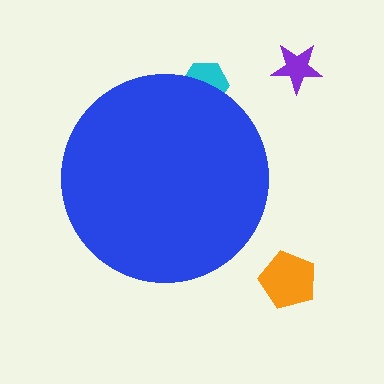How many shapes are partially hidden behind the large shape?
1 shape is partially hidden.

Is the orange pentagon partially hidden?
No, the orange pentagon is fully visible.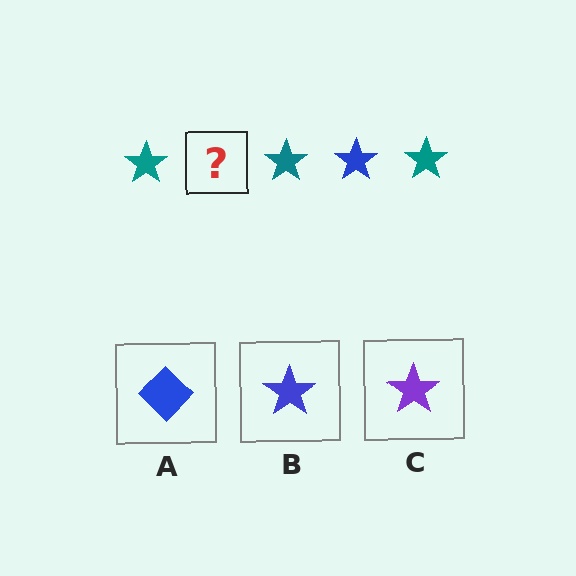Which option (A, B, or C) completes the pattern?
B.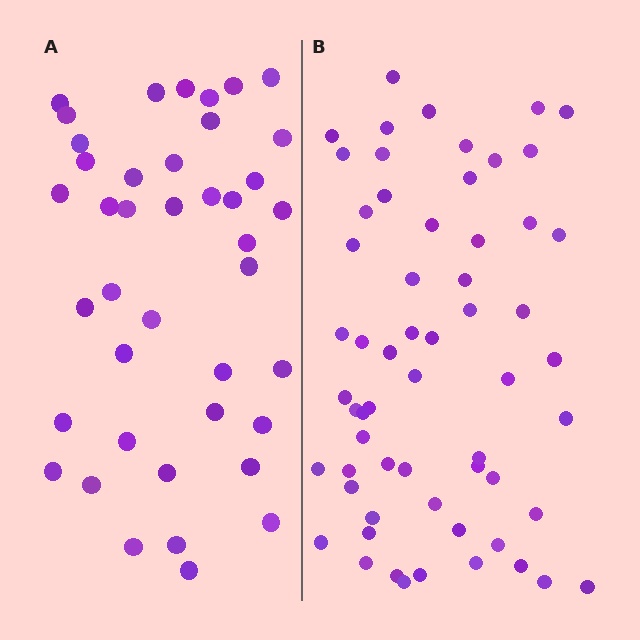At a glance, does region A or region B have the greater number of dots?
Region B (the right region) has more dots.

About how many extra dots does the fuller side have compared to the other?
Region B has approximately 20 more dots than region A.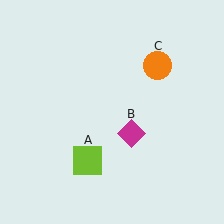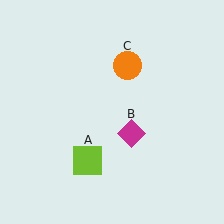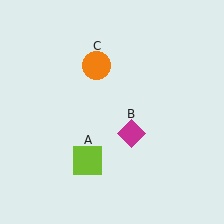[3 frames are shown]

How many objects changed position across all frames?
1 object changed position: orange circle (object C).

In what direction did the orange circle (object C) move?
The orange circle (object C) moved left.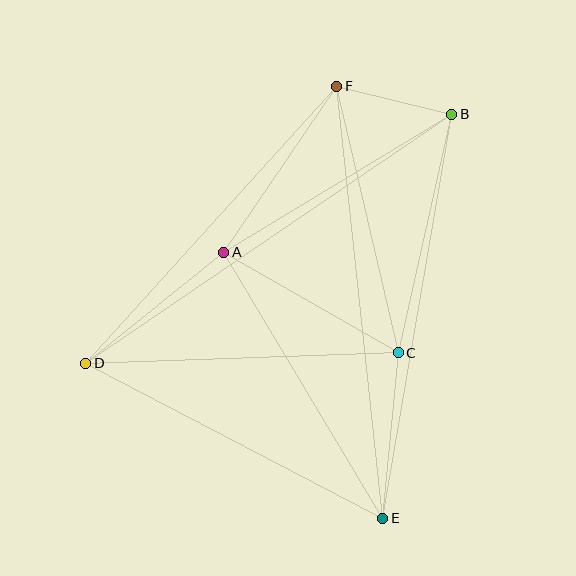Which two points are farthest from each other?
Points B and D are farthest from each other.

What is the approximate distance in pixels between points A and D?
The distance between A and D is approximately 177 pixels.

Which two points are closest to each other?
Points B and F are closest to each other.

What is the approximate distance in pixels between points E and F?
The distance between E and F is approximately 434 pixels.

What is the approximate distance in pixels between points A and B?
The distance between A and B is approximately 267 pixels.